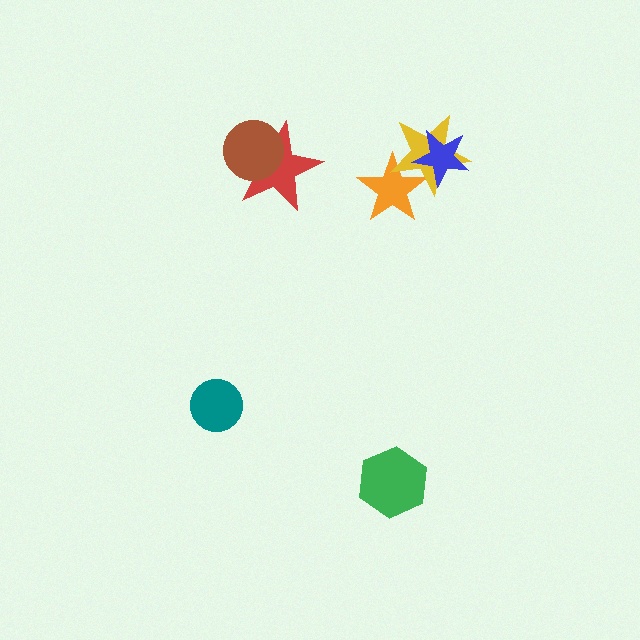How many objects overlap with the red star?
1 object overlaps with the red star.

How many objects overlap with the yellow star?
2 objects overlap with the yellow star.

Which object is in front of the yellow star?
The blue star is in front of the yellow star.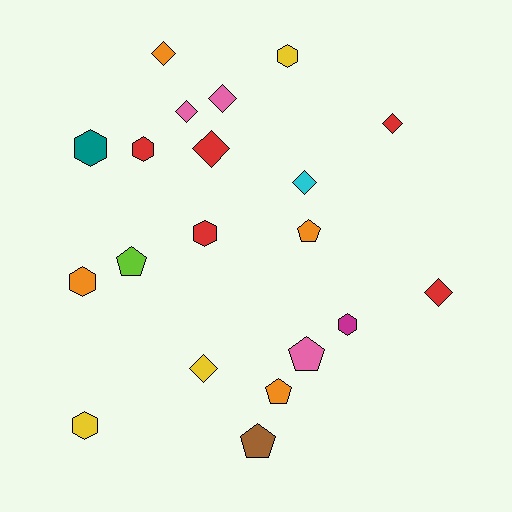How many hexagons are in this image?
There are 7 hexagons.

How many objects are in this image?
There are 20 objects.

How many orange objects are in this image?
There are 4 orange objects.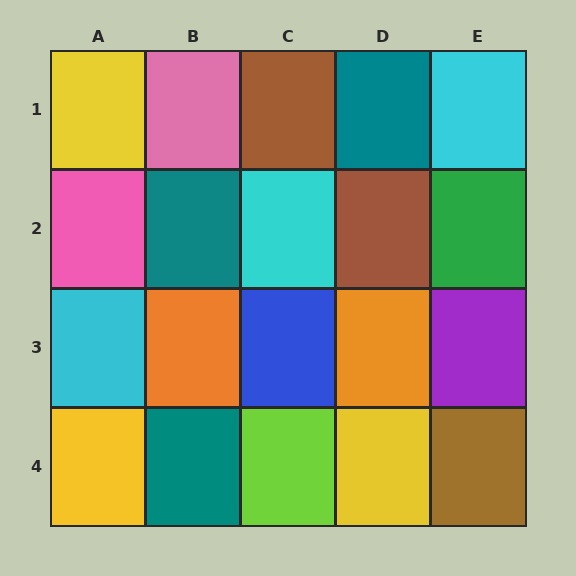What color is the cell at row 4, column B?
Teal.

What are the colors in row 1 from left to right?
Yellow, pink, brown, teal, cyan.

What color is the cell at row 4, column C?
Lime.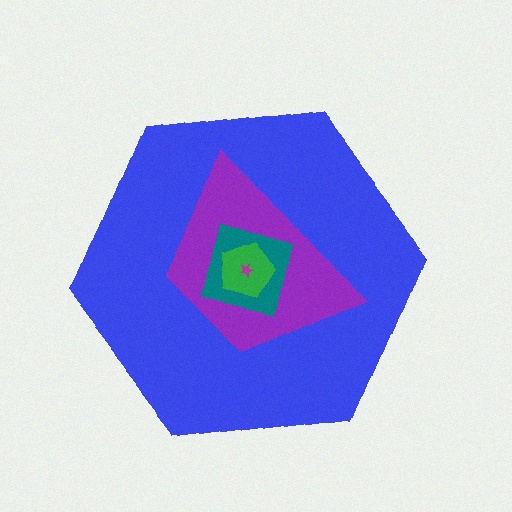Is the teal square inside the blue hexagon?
Yes.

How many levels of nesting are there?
5.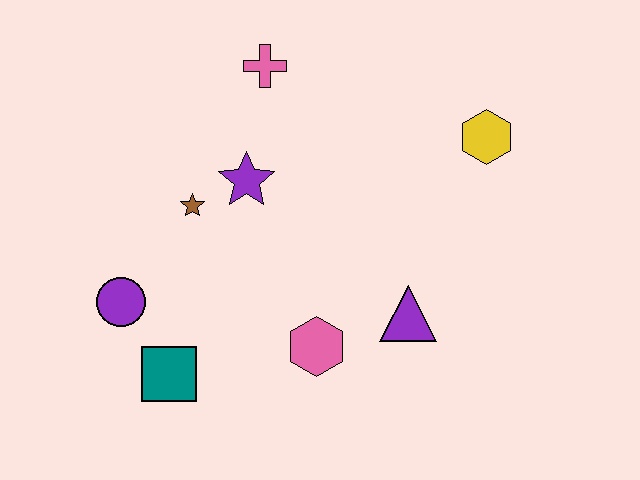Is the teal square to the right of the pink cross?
No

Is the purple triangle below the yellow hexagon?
Yes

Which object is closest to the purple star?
The brown star is closest to the purple star.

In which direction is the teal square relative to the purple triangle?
The teal square is to the left of the purple triangle.